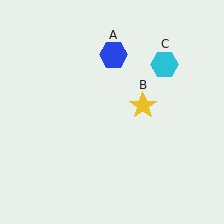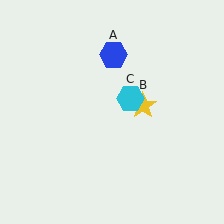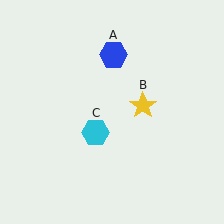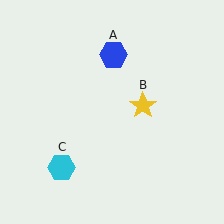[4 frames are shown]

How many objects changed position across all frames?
1 object changed position: cyan hexagon (object C).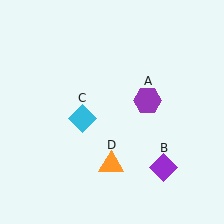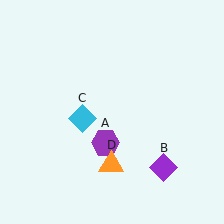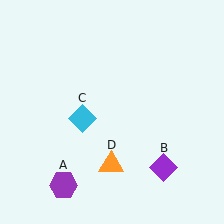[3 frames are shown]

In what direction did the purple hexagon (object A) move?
The purple hexagon (object A) moved down and to the left.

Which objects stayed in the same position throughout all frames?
Purple diamond (object B) and cyan diamond (object C) and orange triangle (object D) remained stationary.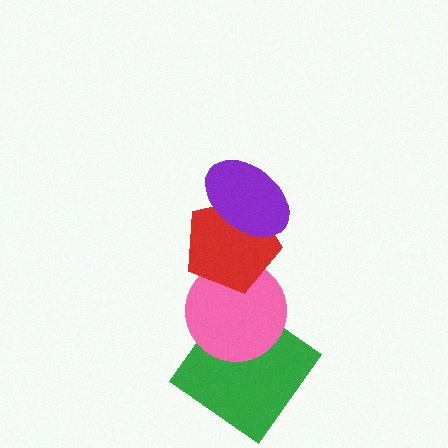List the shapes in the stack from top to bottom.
From top to bottom: the purple ellipse, the red pentagon, the pink circle, the green diamond.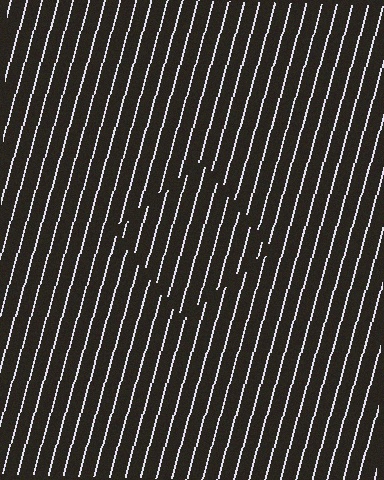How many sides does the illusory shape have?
4 sides — the line-ends trace a square.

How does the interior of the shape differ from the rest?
The interior of the shape contains the same grating, shifted by half a period — the contour is defined by the phase discontinuity where line-ends from the inner and outer gratings abut.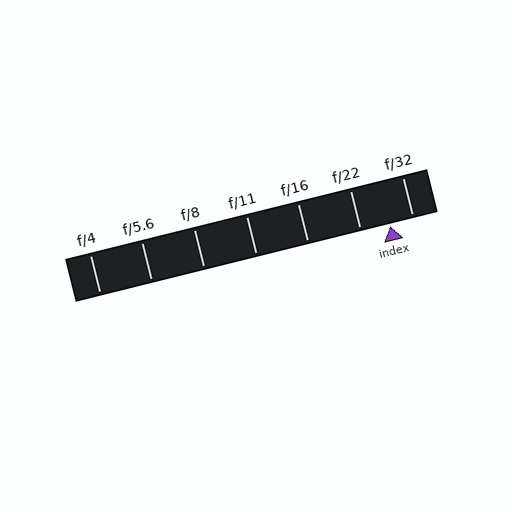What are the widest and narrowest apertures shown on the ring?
The widest aperture shown is f/4 and the narrowest is f/32.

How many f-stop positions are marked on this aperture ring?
There are 7 f-stop positions marked.